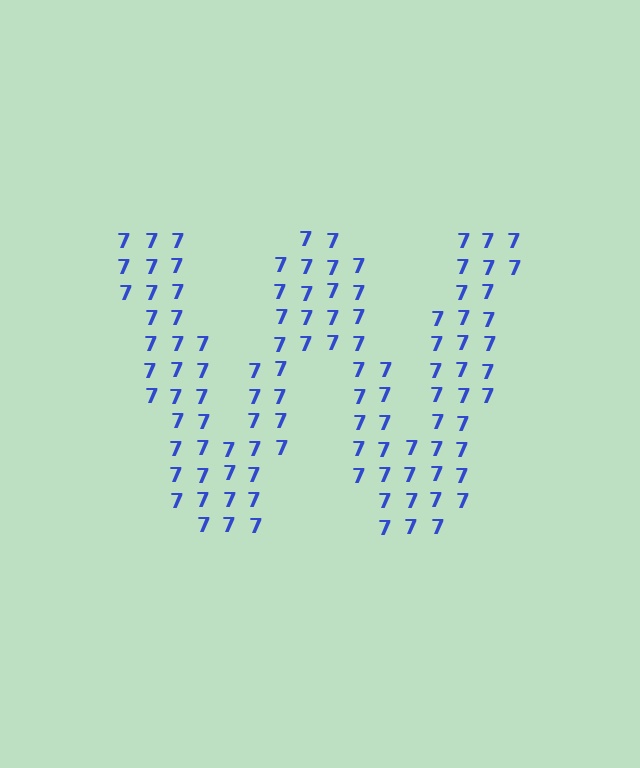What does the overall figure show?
The overall figure shows the letter W.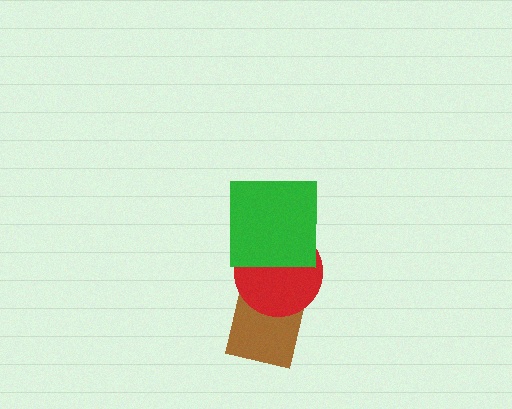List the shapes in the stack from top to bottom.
From top to bottom: the green square, the red circle, the brown square.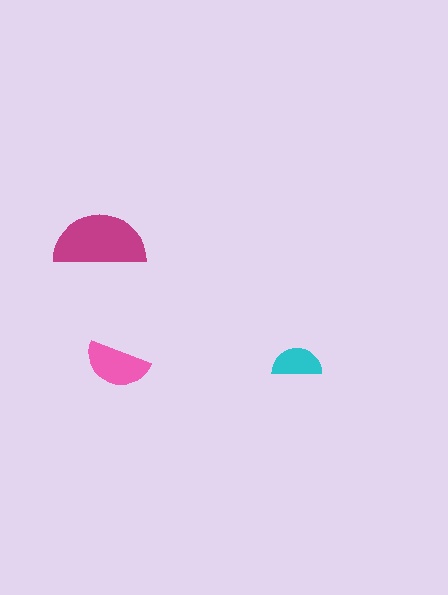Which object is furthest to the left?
The magenta semicircle is leftmost.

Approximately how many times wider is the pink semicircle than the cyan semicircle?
About 1.5 times wider.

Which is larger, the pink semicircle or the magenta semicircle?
The magenta one.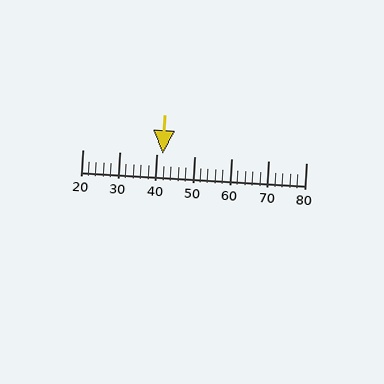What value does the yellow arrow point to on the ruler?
The yellow arrow points to approximately 42.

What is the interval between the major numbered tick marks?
The major tick marks are spaced 10 units apart.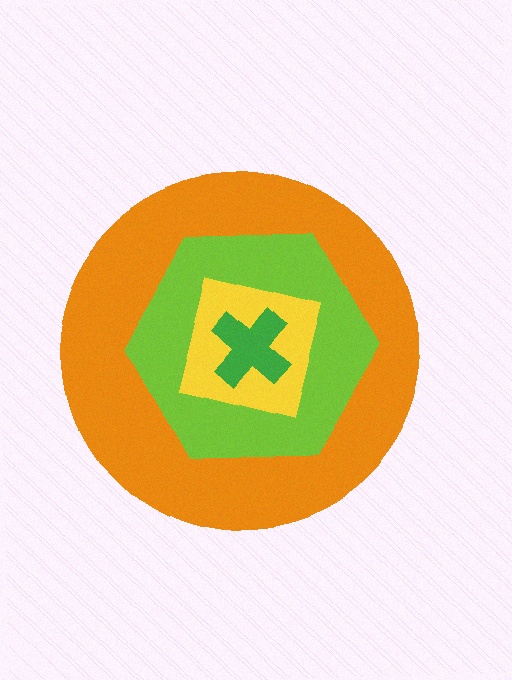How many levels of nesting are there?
4.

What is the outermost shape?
The orange circle.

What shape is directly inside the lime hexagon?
The yellow square.